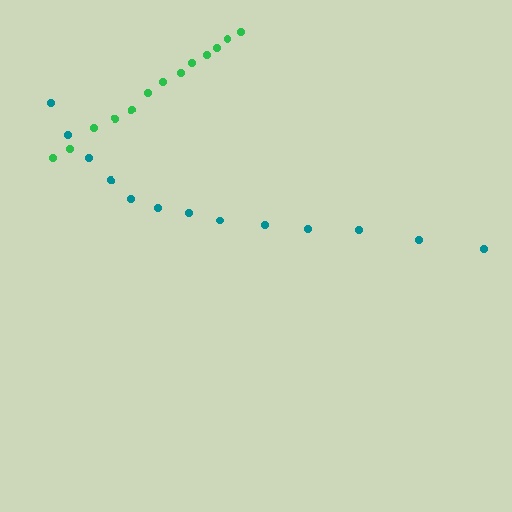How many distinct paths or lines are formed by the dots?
There are 2 distinct paths.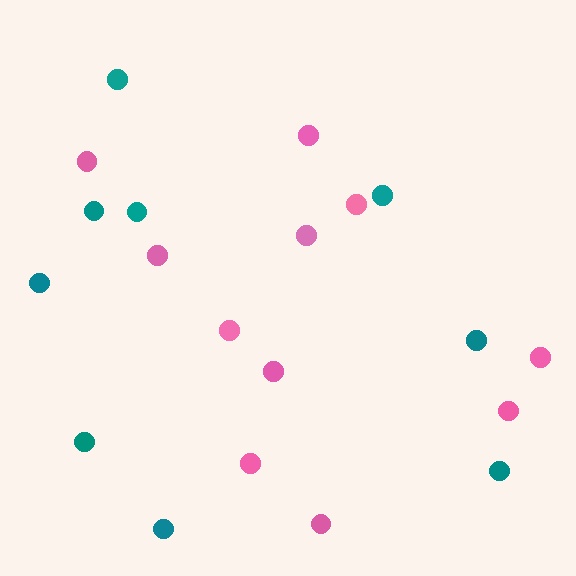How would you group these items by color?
There are 2 groups: one group of teal circles (9) and one group of pink circles (11).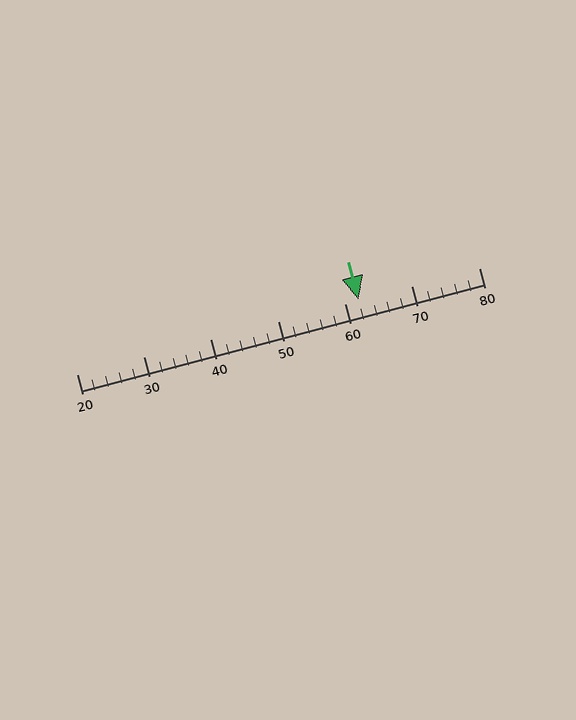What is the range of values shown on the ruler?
The ruler shows values from 20 to 80.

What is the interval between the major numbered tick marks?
The major tick marks are spaced 10 units apart.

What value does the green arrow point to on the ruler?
The green arrow points to approximately 62.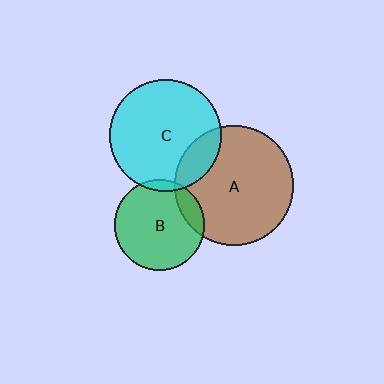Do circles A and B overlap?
Yes.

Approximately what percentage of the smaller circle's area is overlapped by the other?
Approximately 15%.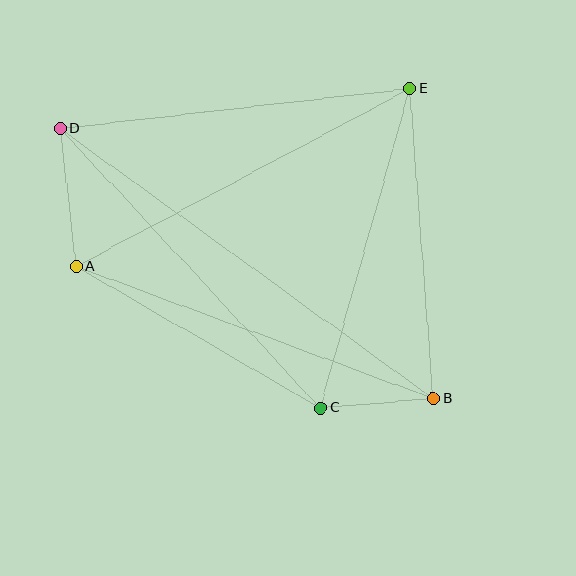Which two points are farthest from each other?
Points B and D are farthest from each other.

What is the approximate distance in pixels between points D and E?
The distance between D and E is approximately 352 pixels.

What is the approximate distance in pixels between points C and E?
The distance between C and E is approximately 331 pixels.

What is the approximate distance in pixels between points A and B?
The distance between A and B is approximately 381 pixels.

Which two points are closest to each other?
Points B and C are closest to each other.